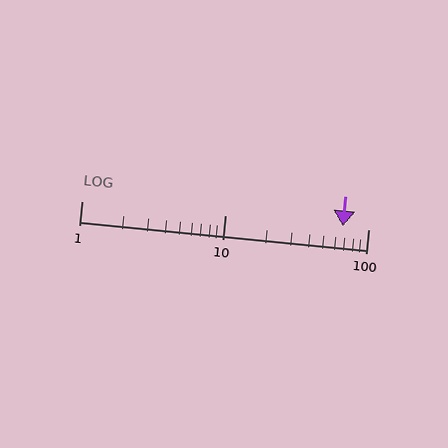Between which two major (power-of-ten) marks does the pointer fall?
The pointer is between 10 and 100.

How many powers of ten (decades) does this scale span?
The scale spans 2 decades, from 1 to 100.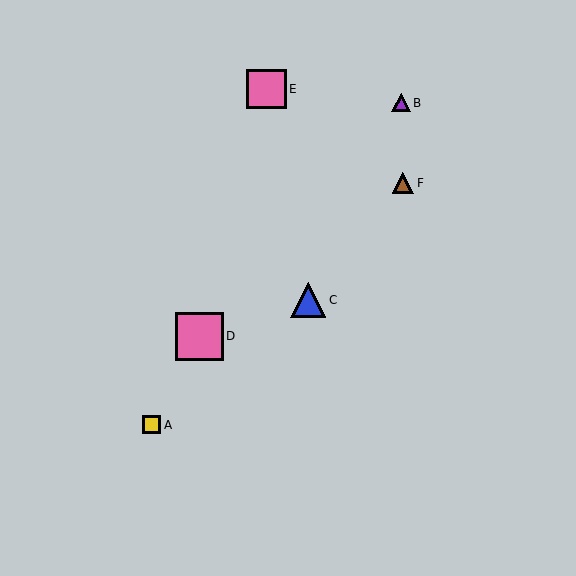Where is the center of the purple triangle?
The center of the purple triangle is at (401, 103).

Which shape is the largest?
The pink square (labeled D) is the largest.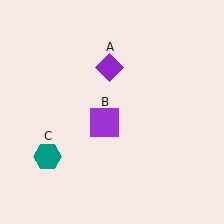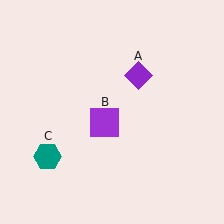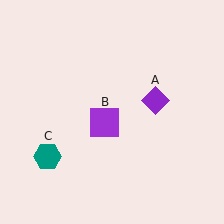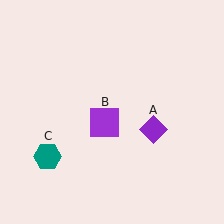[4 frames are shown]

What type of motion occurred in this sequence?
The purple diamond (object A) rotated clockwise around the center of the scene.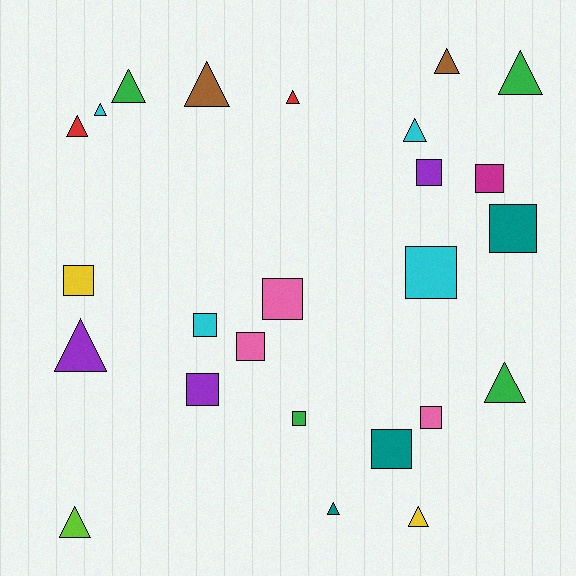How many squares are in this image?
There are 12 squares.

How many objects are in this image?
There are 25 objects.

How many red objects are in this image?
There are 2 red objects.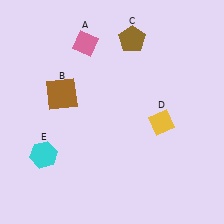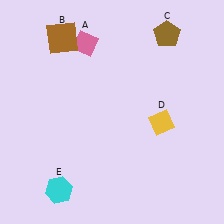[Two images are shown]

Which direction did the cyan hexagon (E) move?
The cyan hexagon (E) moved down.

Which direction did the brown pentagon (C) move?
The brown pentagon (C) moved right.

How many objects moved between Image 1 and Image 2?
3 objects moved between the two images.